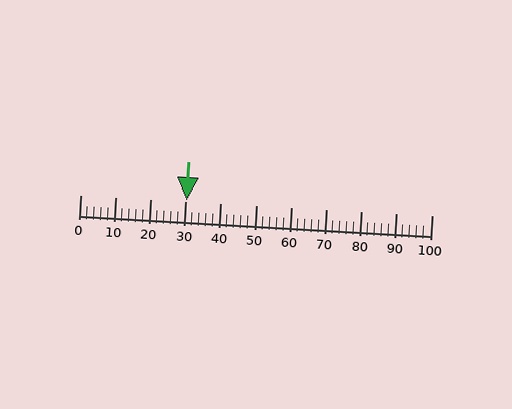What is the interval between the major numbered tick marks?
The major tick marks are spaced 10 units apart.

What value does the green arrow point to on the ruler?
The green arrow points to approximately 30.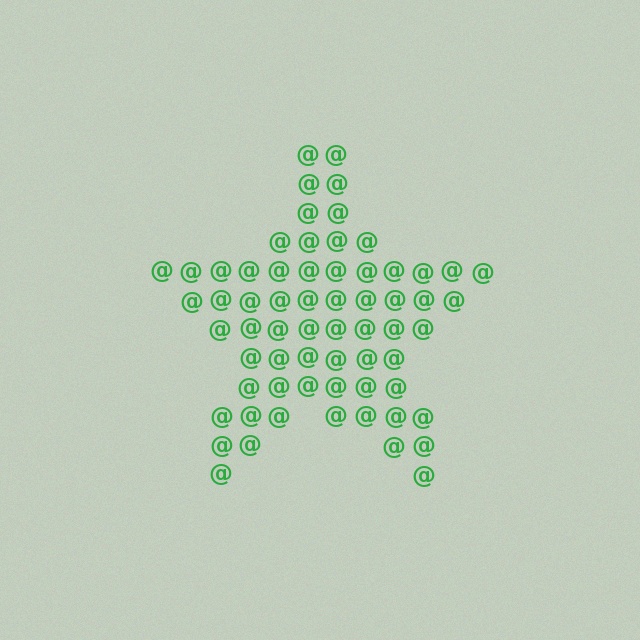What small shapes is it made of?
It is made of small at signs.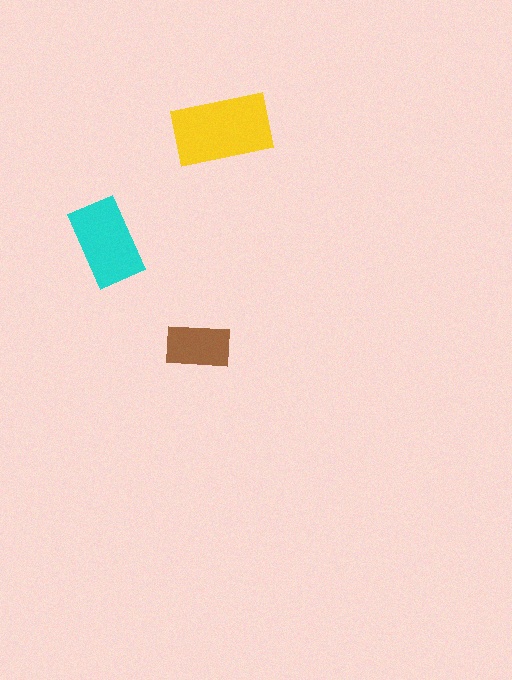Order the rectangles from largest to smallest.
the yellow one, the cyan one, the brown one.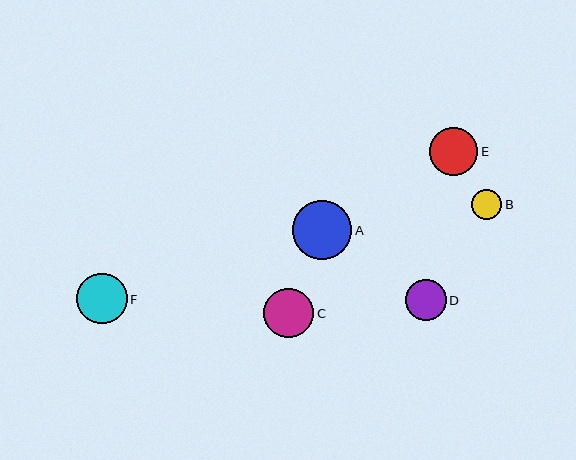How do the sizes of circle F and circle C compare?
Circle F and circle C are approximately the same size.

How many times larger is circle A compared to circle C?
Circle A is approximately 1.2 times the size of circle C.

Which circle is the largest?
Circle A is the largest with a size of approximately 59 pixels.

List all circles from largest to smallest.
From largest to smallest: A, F, C, E, D, B.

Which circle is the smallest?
Circle B is the smallest with a size of approximately 30 pixels.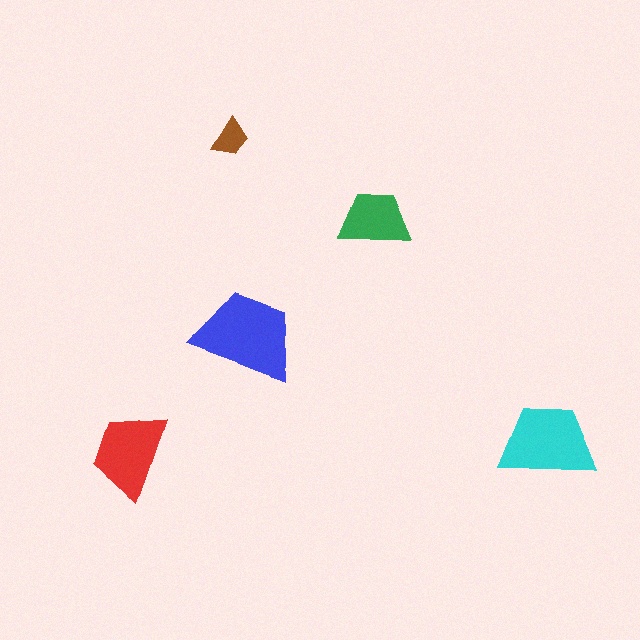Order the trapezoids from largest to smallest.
the blue one, the cyan one, the red one, the green one, the brown one.